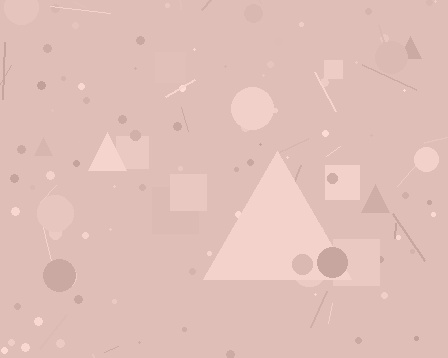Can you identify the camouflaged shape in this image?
The camouflaged shape is a triangle.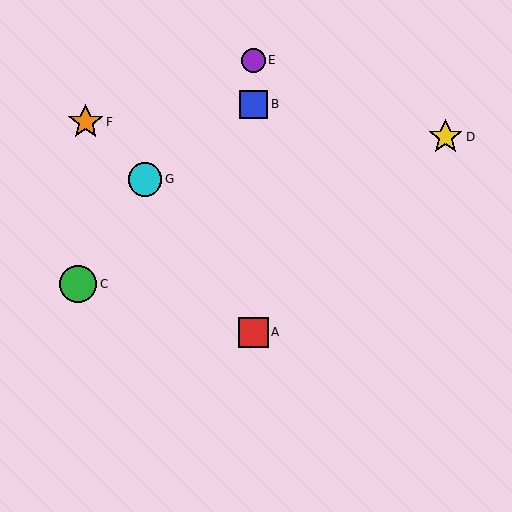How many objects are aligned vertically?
3 objects (A, B, E) are aligned vertically.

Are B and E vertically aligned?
Yes, both are at x≈253.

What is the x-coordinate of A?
Object A is at x≈253.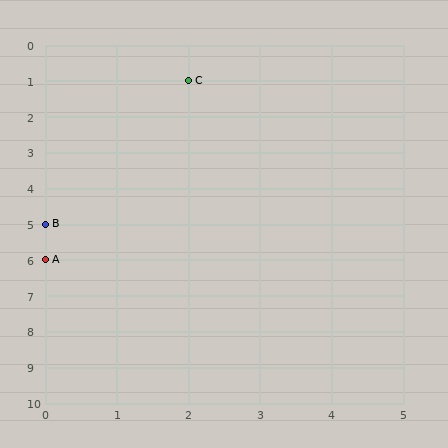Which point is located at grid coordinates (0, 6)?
Point A is at (0, 6).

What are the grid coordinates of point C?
Point C is at grid coordinates (2, 1).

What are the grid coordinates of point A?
Point A is at grid coordinates (0, 6).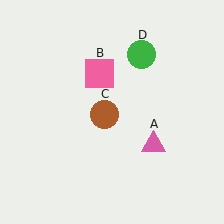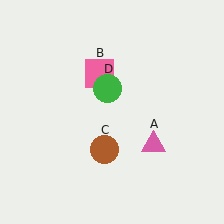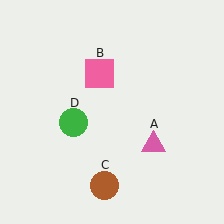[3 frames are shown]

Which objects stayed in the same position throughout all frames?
Pink triangle (object A) and pink square (object B) remained stationary.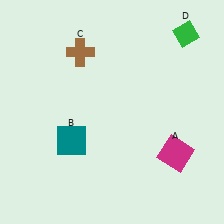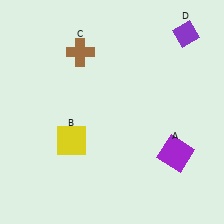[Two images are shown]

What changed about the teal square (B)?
In Image 1, B is teal. In Image 2, it changed to yellow.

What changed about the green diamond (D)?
In Image 1, D is green. In Image 2, it changed to purple.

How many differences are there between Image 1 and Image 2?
There are 3 differences between the two images.